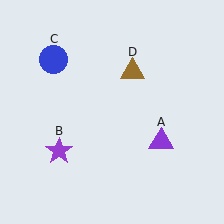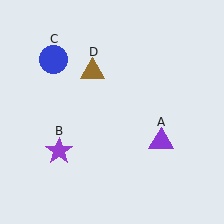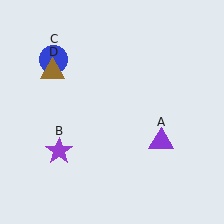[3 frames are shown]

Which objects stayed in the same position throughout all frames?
Purple triangle (object A) and purple star (object B) and blue circle (object C) remained stationary.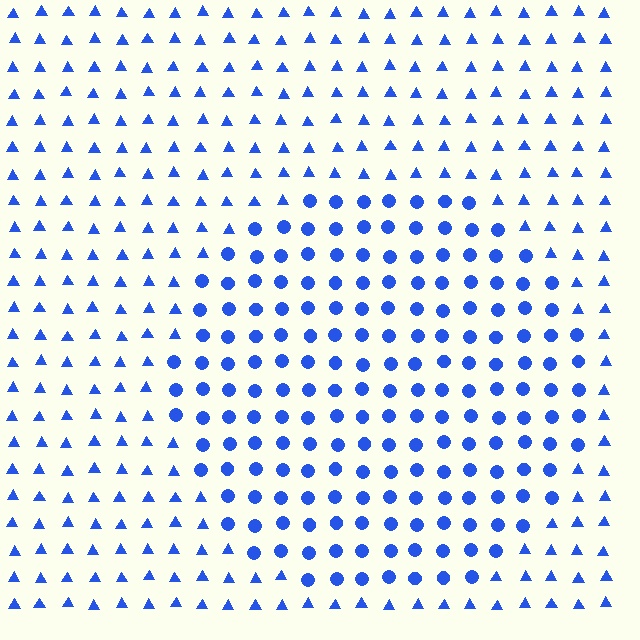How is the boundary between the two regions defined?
The boundary is defined by a change in element shape: circles inside vs. triangles outside. All elements share the same color and spacing.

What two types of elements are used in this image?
The image uses circles inside the circle region and triangles outside it.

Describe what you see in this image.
The image is filled with small blue elements arranged in a uniform grid. A circle-shaped region contains circles, while the surrounding area contains triangles. The boundary is defined purely by the change in element shape.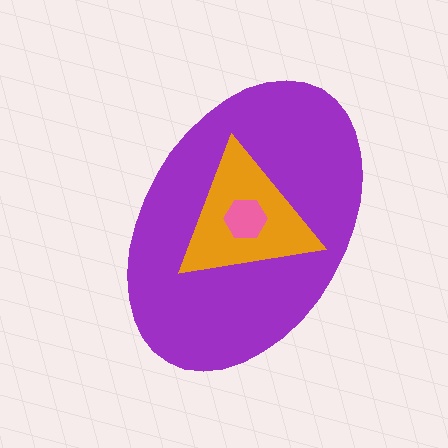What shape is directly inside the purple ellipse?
The orange triangle.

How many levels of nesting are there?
3.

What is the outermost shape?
The purple ellipse.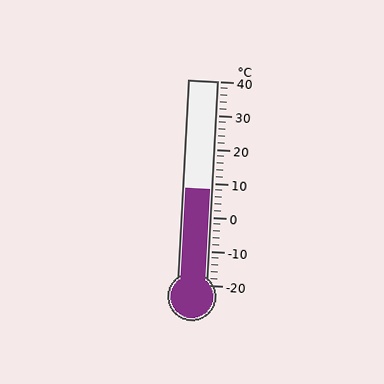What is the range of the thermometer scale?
The thermometer scale ranges from -20°C to 40°C.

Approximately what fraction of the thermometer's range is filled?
The thermometer is filled to approximately 45% of its range.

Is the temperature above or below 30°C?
The temperature is below 30°C.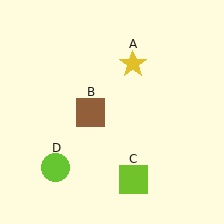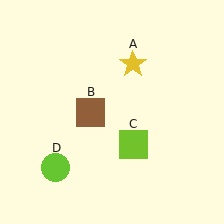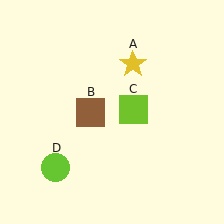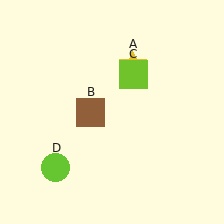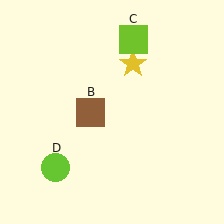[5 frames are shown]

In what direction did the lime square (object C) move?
The lime square (object C) moved up.